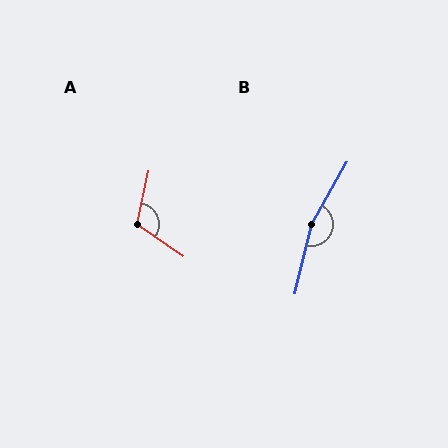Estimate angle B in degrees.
Approximately 164 degrees.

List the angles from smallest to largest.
A (112°), B (164°).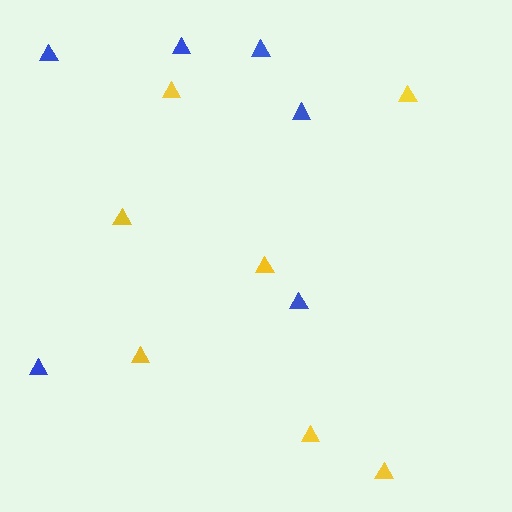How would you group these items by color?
There are 2 groups: one group of yellow triangles (7) and one group of blue triangles (6).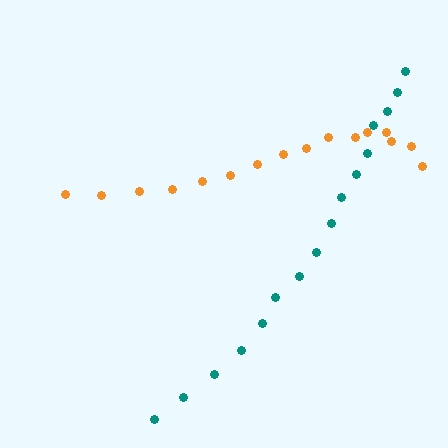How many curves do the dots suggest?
There are 2 distinct paths.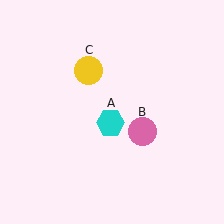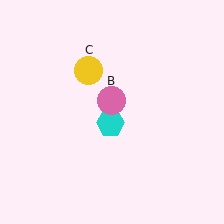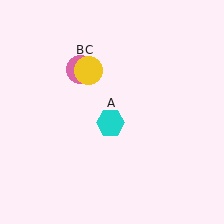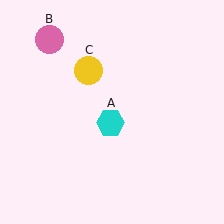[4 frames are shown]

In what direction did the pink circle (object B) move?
The pink circle (object B) moved up and to the left.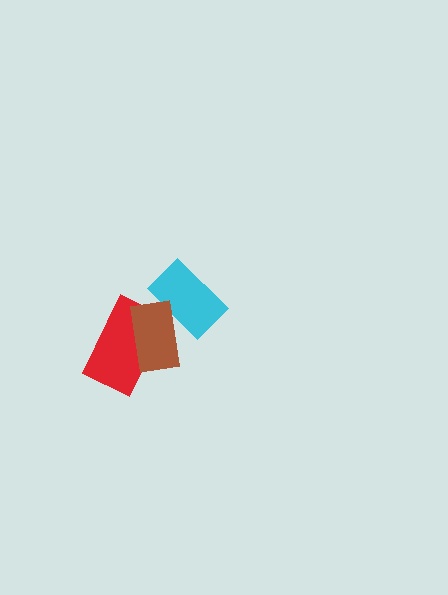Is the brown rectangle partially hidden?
No, no other shape covers it.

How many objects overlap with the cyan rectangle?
1 object overlaps with the cyan rectangle.